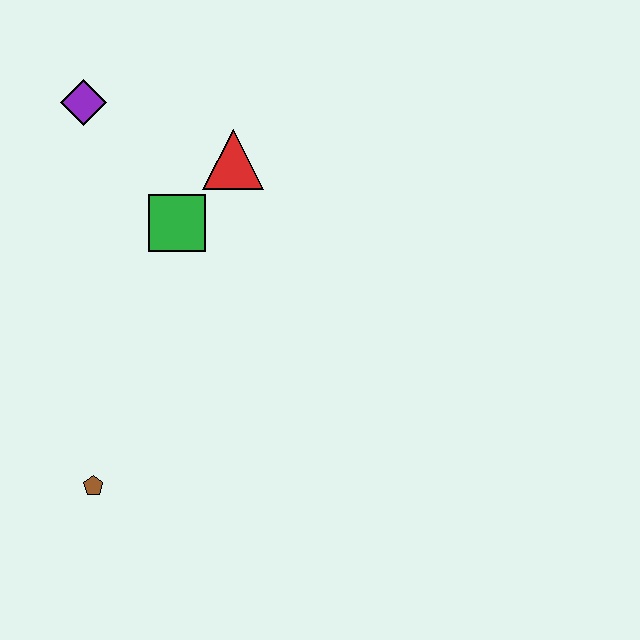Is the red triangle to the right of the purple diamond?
Yes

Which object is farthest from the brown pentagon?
The purple diamond is farthest from the brown pentagon.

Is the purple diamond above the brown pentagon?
Yes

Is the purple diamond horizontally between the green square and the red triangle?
No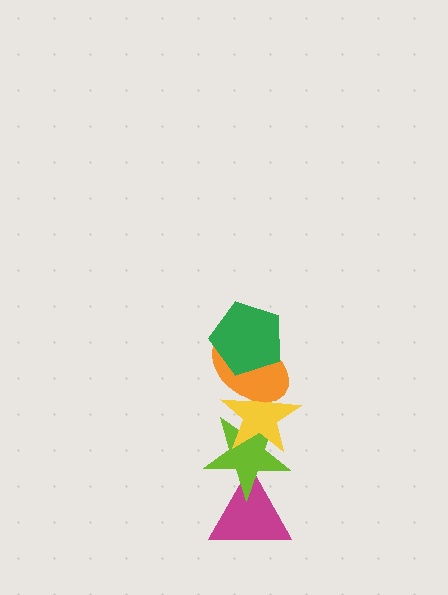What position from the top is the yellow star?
The yellow star is 3rd from the top.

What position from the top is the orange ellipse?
The orange ellipse is 2nd from the top.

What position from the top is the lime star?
The lime star is 4th from the top.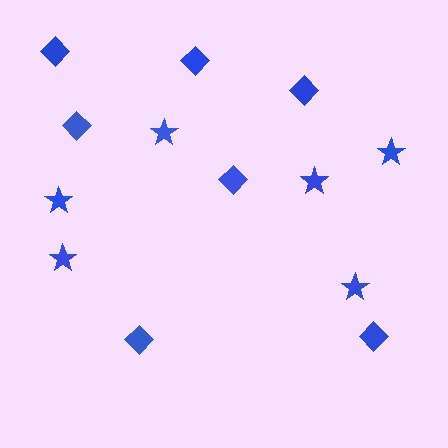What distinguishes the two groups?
There are 2 groups: one group of diamonds (7) and one group of stars (6).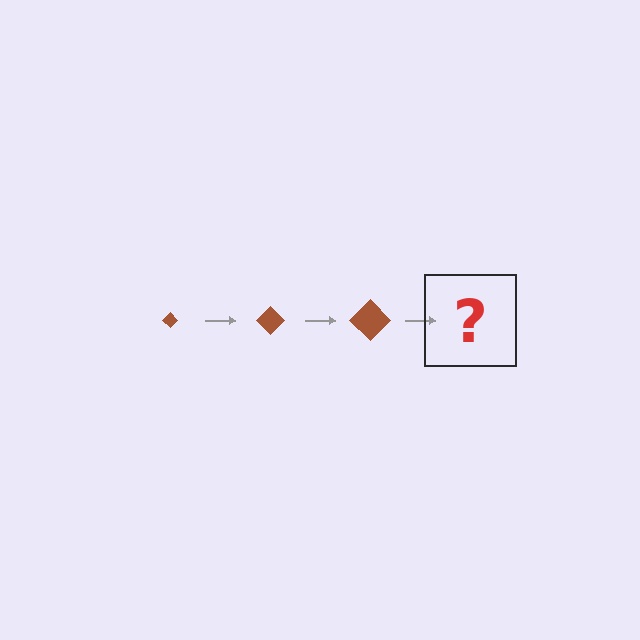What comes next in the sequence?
The next element should be a brown diamond, larger than the previous one.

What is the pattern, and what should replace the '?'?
The pattern is that the diamond gets progressively larger each step. The '?' should be a brown diamond, larger than the previous one.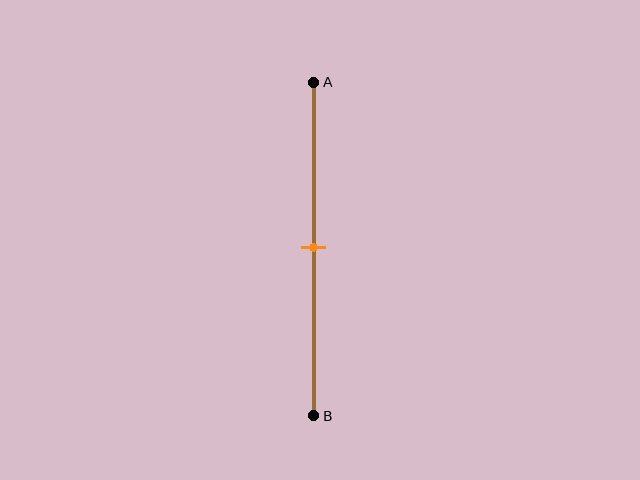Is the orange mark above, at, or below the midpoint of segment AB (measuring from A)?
The orange mark is approximately at the midpoint of segment AB.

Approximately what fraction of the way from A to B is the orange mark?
The orange mark is approximately 50% of the way from A to B.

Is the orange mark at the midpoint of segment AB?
Yes, the mark is approximately at the midpoint.